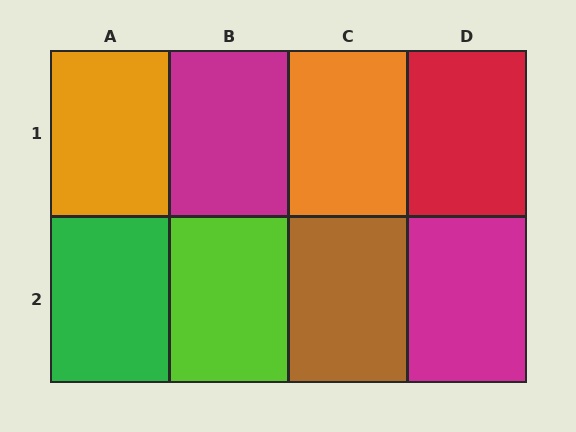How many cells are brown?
1 cell is brown.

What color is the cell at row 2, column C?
Brown.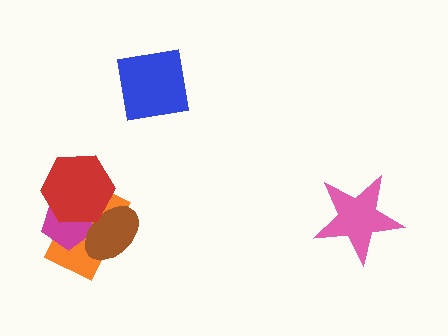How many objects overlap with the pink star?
0 objects overlap with the pink star.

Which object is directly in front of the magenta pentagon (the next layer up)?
The brown ellipse is directly in front of the magenta pentagon.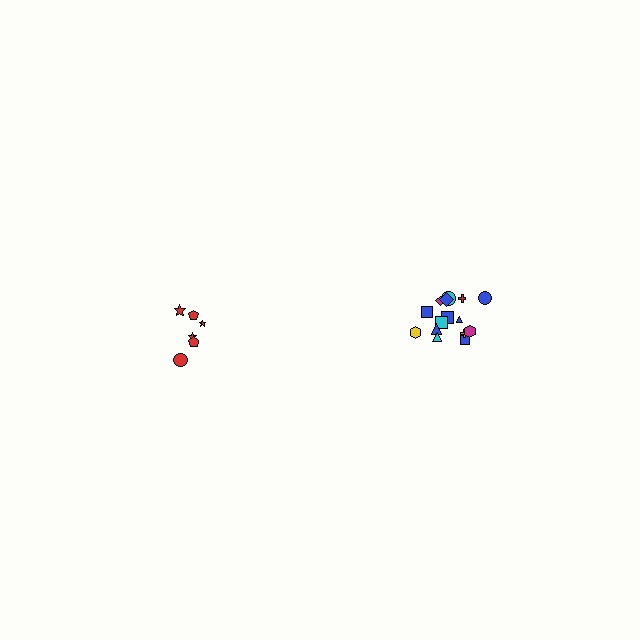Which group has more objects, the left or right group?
The right group.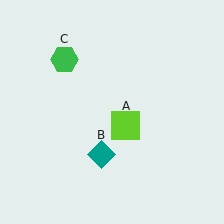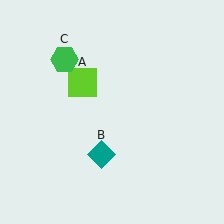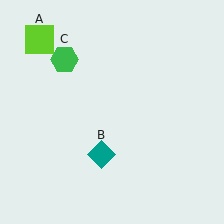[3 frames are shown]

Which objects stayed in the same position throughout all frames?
Teal diamond (object B) and green hexagon (object C) remained stationary.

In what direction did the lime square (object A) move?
The lime square (object A) moved up and to the left.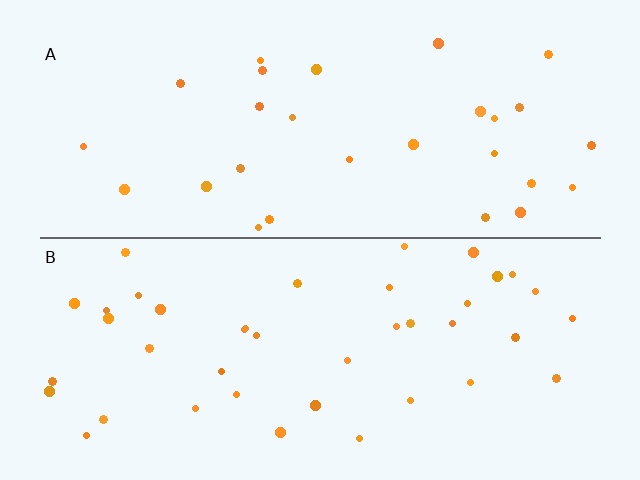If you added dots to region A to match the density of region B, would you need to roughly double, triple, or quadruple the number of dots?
Approximately double.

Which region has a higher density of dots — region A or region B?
B (the bottom).